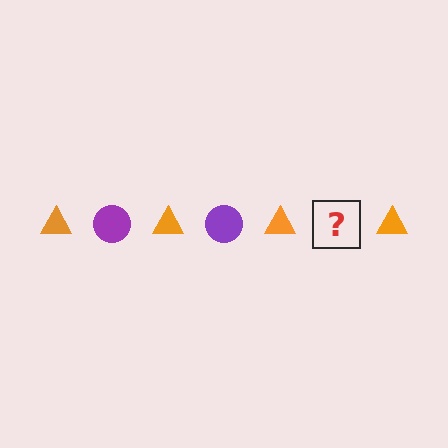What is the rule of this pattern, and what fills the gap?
The rule is that the pattern alternates between orange triangle and purple circle. The gap should be filled with a purple circle.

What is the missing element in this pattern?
The missing element is a purple circle.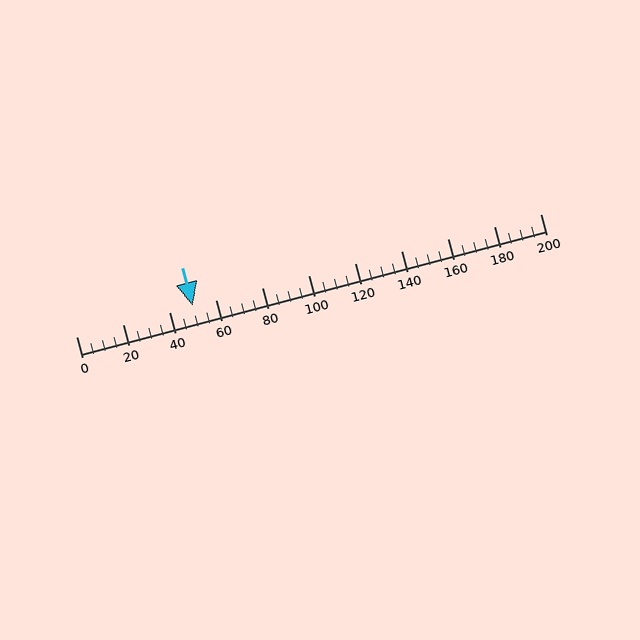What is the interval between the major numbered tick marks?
The major tick marks are spaced 20 units apart.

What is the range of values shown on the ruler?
The ruler shows values from 0 to 200.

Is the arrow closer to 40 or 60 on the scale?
The arrow is closer to 60.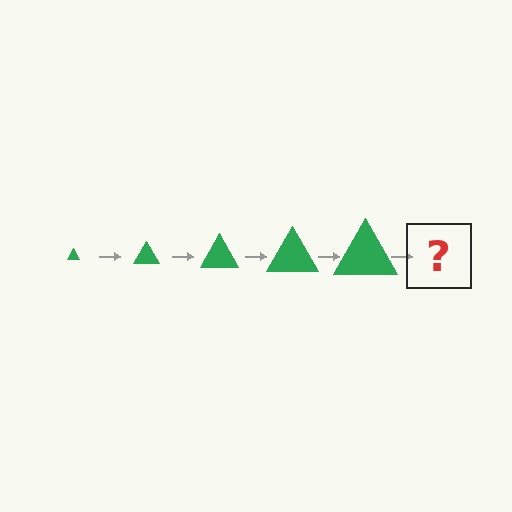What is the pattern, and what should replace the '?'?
The pattern is that the triangle gets progressively larger each step. The '?' should be a green triangle, larger than the previous one.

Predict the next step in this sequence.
The next step is a green triangle, larger than the previous one.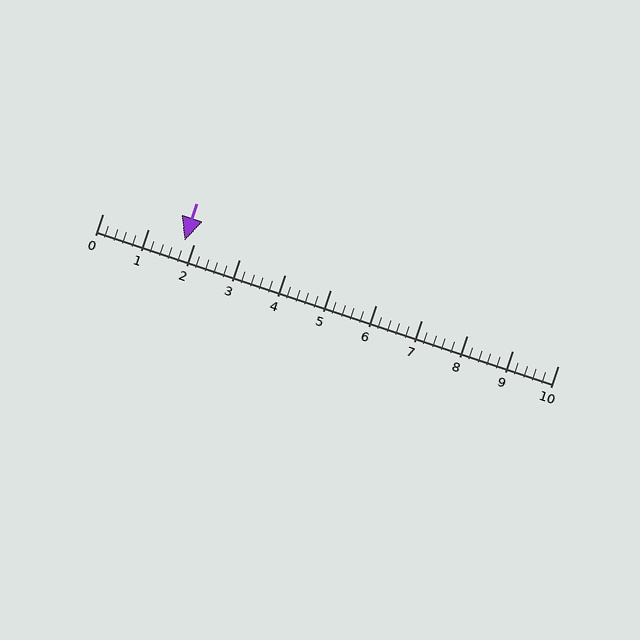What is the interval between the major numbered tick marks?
The major tick marks are spaced 1 units apart.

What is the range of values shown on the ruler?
The ruler shows values from 0 to 10.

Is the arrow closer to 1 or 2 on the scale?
The arrow is closer to 2.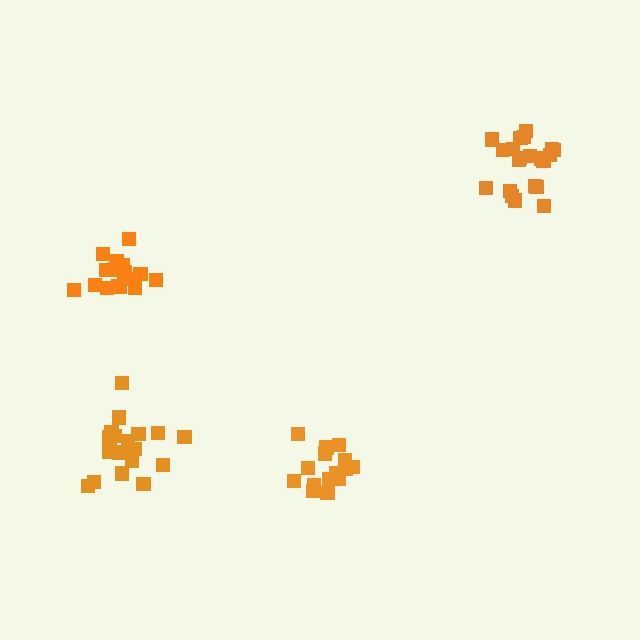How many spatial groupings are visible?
There are 4 spatial groupings.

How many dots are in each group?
Group 1: 19 dots, Group 2: 21 dots, Group 3: 16 dots, Group 4: 16 dots (72 total).